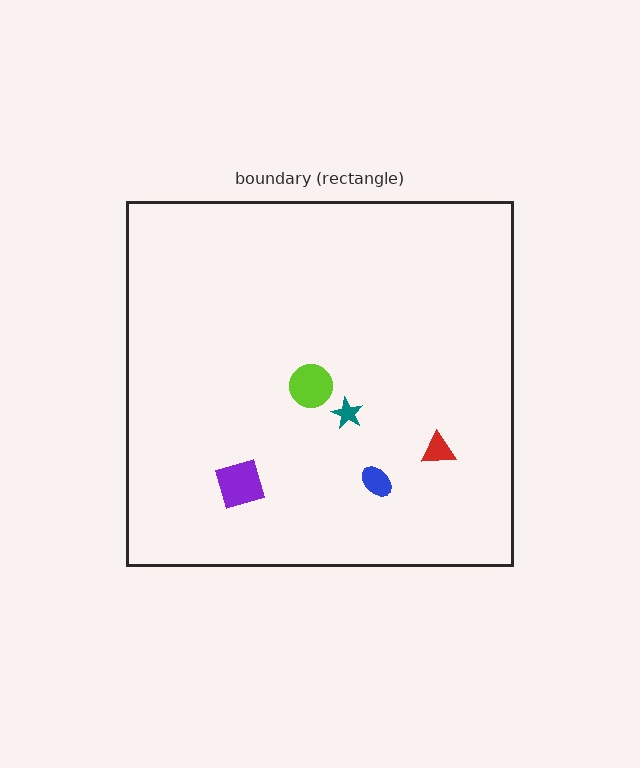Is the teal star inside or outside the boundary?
Inside.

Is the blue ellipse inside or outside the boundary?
Inside.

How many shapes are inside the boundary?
5 inside, 0 outside.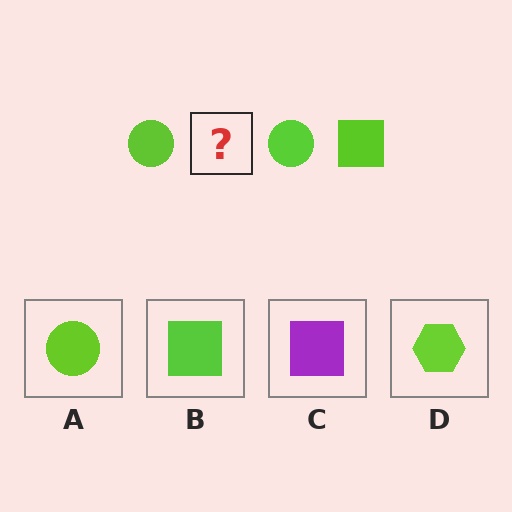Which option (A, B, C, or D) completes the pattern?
B.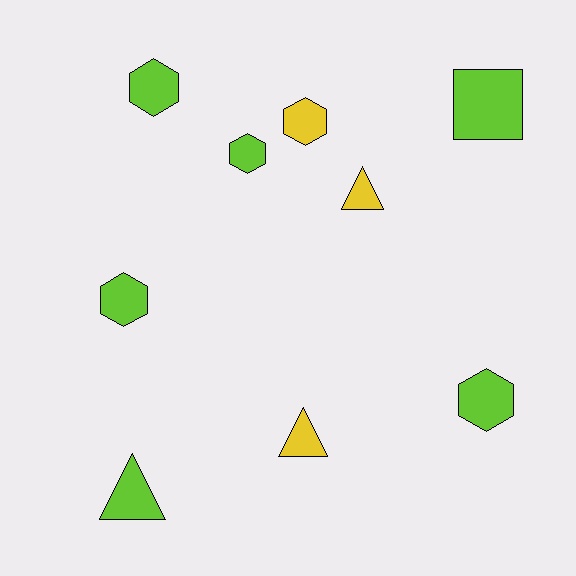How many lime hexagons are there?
There are 4 lime hexagons.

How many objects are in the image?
There are 9 objects.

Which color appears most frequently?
Lime, with 6 objects.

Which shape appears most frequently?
Hexagon, with 5 objects.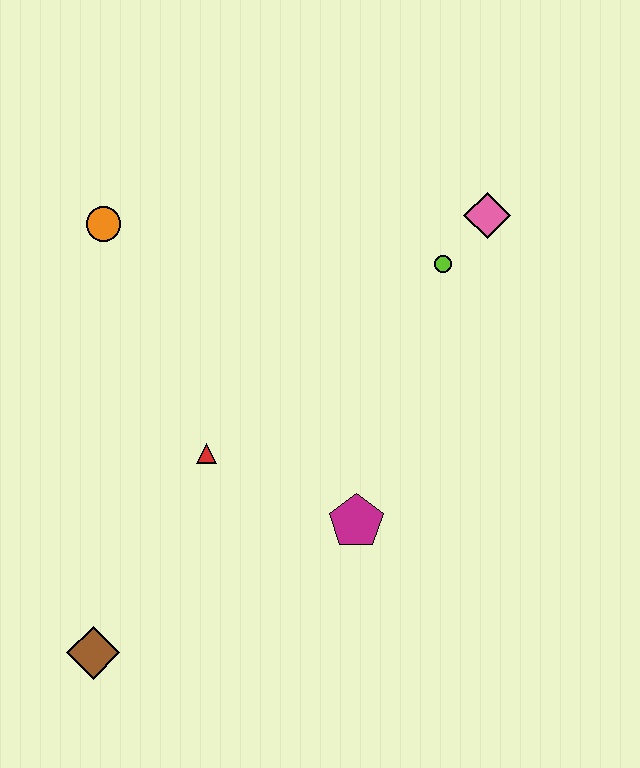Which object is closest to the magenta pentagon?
The red triangle is closest to the magenta pentagon.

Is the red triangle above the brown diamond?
Yes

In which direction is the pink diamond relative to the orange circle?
The pink diamond is to the right of the orange circle.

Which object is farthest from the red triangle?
The pink diamond is farthest from the red triangle.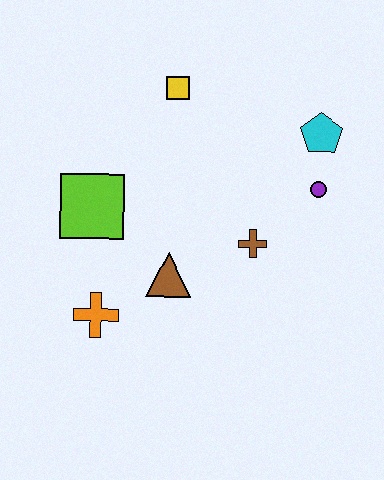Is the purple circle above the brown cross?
Yes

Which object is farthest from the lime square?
The cyan pentagon is farthest from the lime square.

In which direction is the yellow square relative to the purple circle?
The yellow square is to the left of the purple circle.